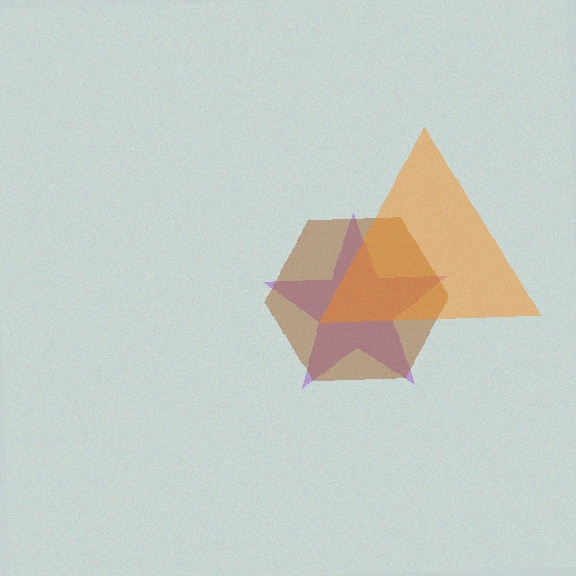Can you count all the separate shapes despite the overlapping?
Yes, there are 3 separate shapes.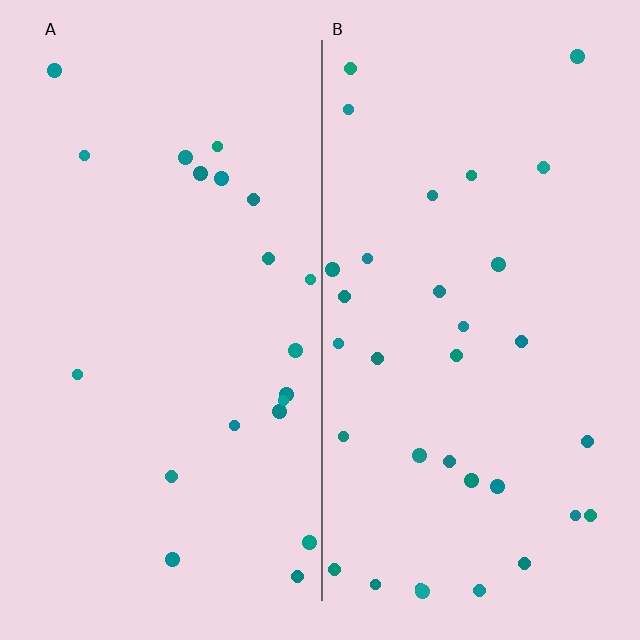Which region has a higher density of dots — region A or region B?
B (the right).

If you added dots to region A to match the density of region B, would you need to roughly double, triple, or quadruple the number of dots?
Approximately double.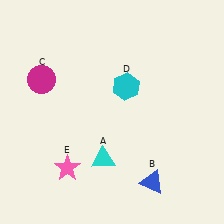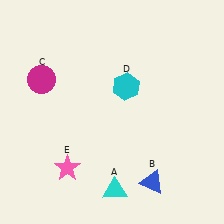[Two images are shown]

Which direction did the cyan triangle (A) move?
The cyan triangle (A) moved down.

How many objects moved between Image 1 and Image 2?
1 object moved between the two images.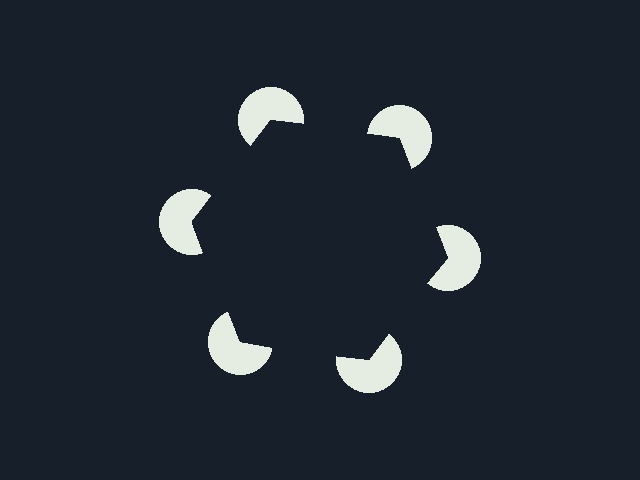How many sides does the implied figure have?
6 sides.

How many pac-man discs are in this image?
There are 6 — one at each vertex of the illusory hexagon.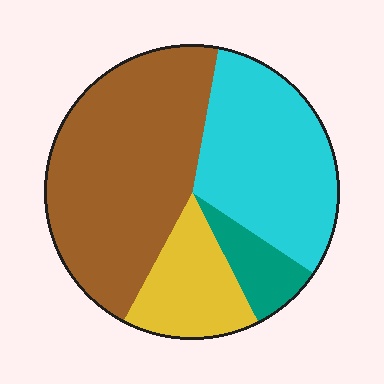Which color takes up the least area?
Teal, at roughly 10%.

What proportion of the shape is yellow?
Yellow covers about 15% of the shape.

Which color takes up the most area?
Brown, at roughly 45%.